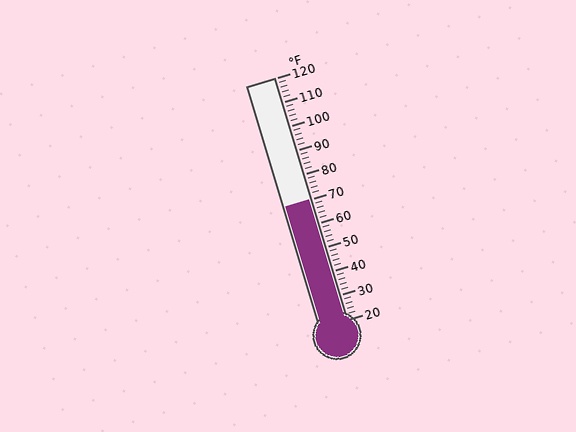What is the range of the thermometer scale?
The thermometer scale ranges from 20°F to 120°F.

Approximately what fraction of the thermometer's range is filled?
The thermometer is filled to approximately 50% of its range.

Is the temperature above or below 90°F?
The temperature is below 90°F.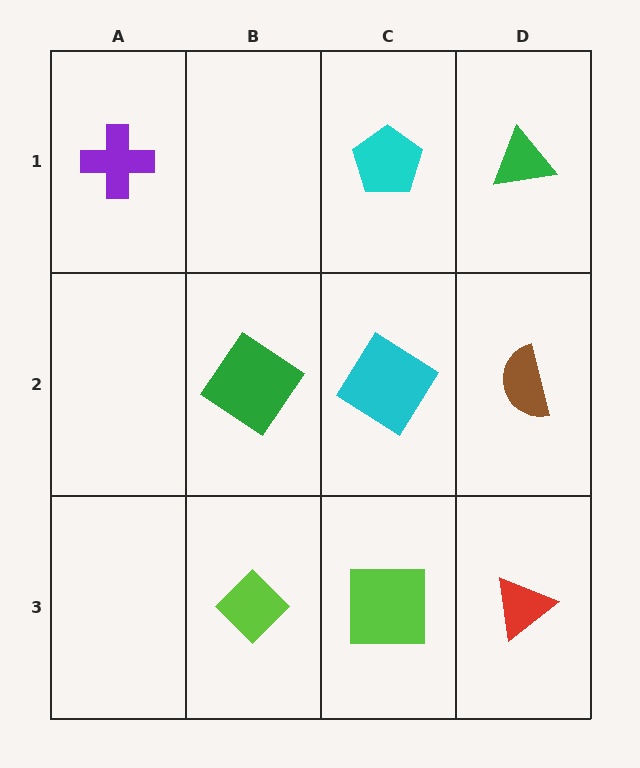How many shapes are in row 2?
3 shapes.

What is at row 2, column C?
A cyan diamond.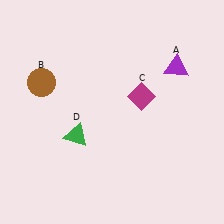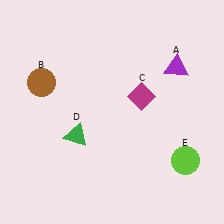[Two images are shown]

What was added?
A lime circle (E) was added in Image 2.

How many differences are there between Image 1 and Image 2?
There is 1 difference between the two images.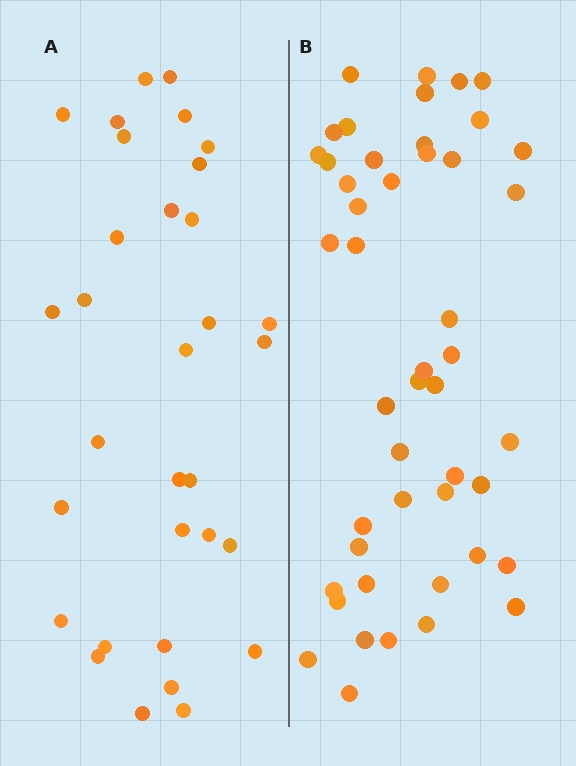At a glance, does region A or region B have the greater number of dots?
Region B (the right region) has more dots.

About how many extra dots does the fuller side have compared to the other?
Region B has approximately 15 more dots than region A.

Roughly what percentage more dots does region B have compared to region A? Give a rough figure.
About 45% more.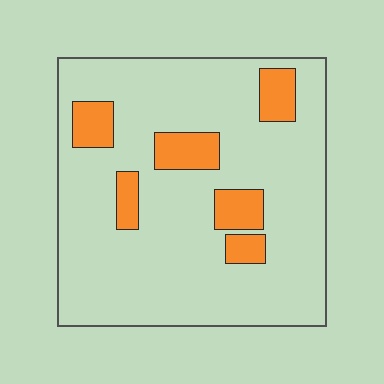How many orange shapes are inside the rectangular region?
6.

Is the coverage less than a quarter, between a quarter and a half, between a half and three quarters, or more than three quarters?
Less than a quarter.